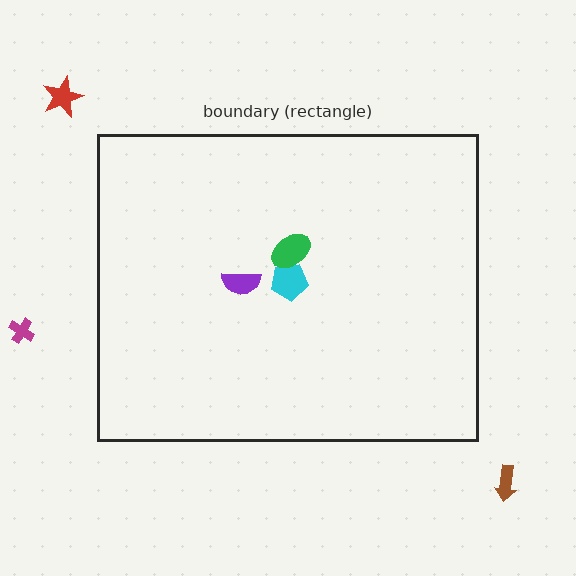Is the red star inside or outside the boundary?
Outside.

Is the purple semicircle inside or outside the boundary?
Inside.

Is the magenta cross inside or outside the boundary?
Outside.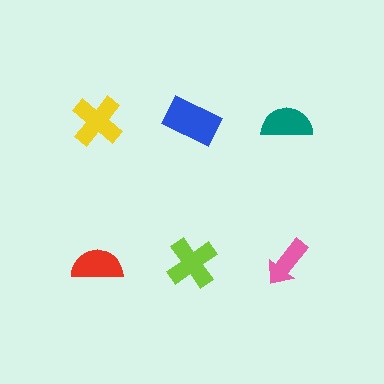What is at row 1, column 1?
A yellow cross.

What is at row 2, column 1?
A red semicircle.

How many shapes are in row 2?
3 shapes.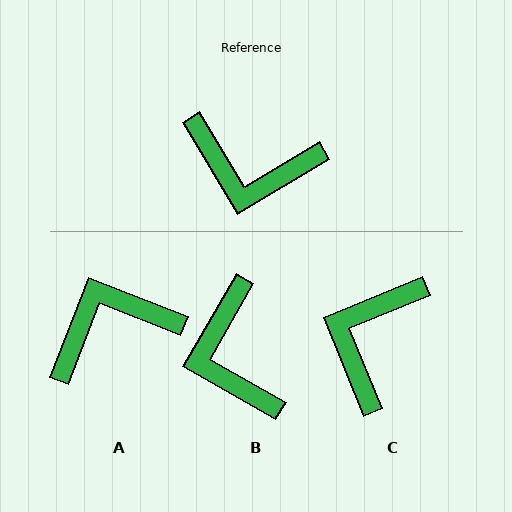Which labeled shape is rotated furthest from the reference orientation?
A, about 142 degrees away.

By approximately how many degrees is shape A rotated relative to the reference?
Approximately 142 degrees clockwise.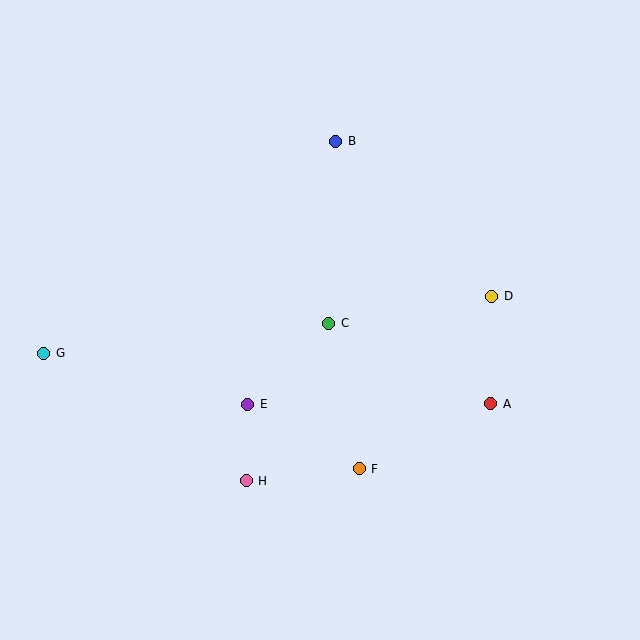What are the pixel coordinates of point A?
Point A is at (491, 404).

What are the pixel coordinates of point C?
Point C is at (329, 323).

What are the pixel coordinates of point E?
Point E is at (248, 404).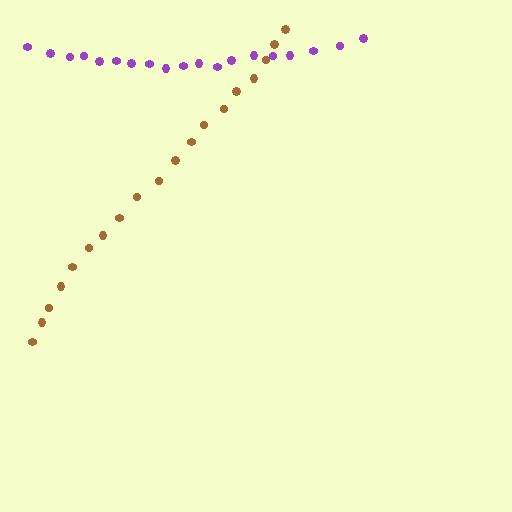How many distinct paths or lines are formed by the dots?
There are 2 distinct paths.